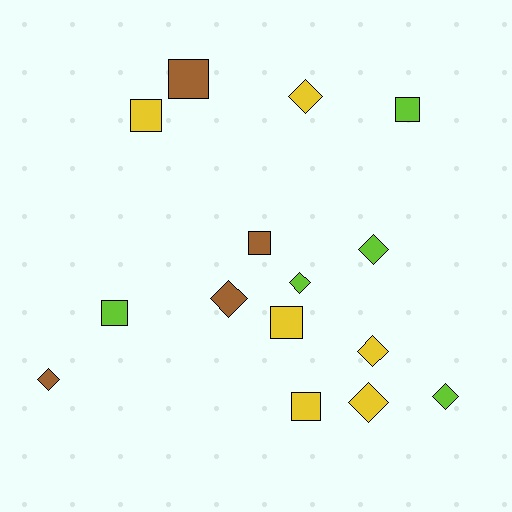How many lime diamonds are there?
There are 3 lime diamonds.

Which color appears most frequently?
Yellow, with 6 objects.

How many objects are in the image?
There are 15 objects.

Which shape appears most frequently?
Diamond, with 8 objects.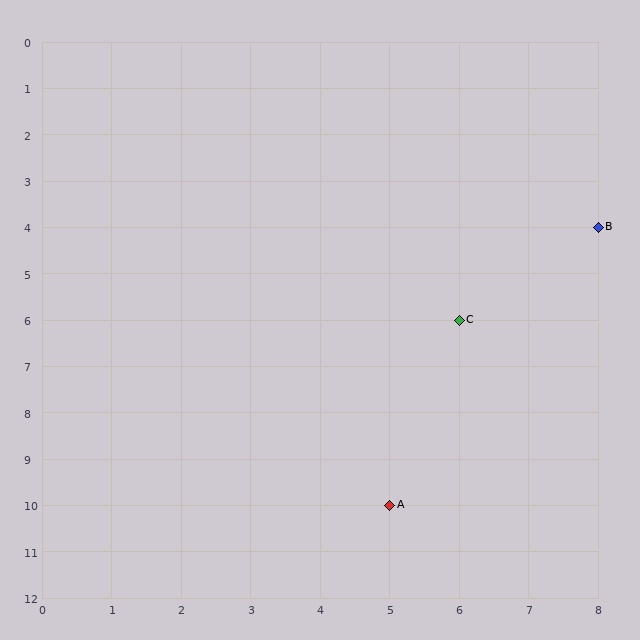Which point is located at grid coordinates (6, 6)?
Point C is at (6, 6).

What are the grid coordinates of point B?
Point B is at grid coordinates (8, 4).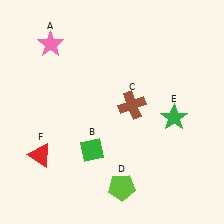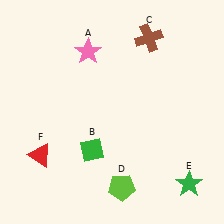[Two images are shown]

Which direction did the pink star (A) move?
The pink star (A) moved right.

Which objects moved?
The objects that moved are: the pink star (A), the brown cross (C), the green star (E).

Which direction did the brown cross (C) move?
The brown cross (C) moved up.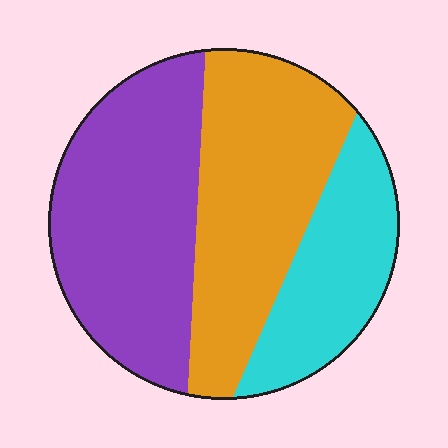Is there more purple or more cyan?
Purple.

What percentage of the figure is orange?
Orange covers about 35% of the figure.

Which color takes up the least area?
Cyan, at roughly 25%.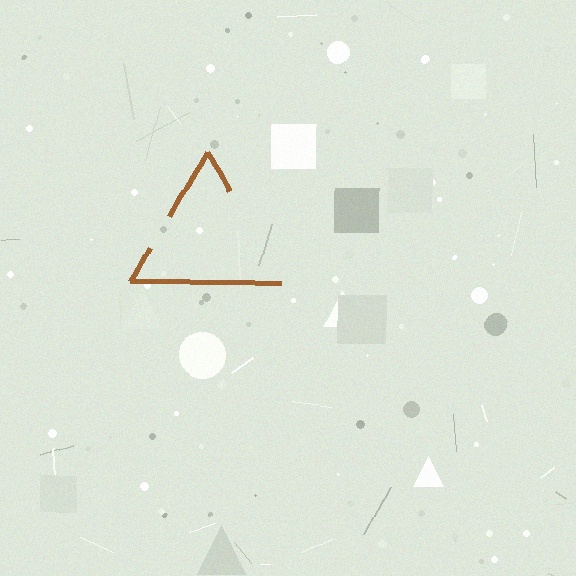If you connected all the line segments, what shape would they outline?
They would outline a triangle.